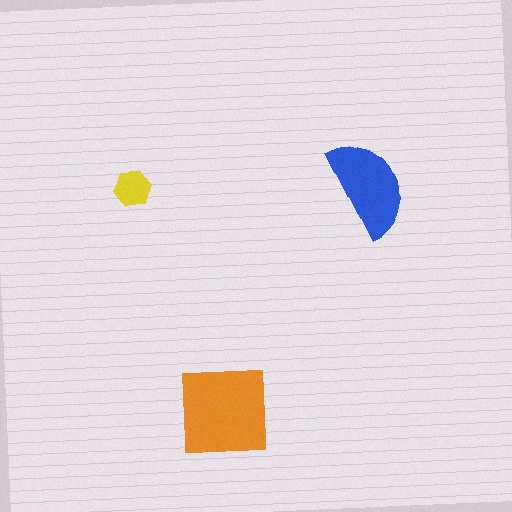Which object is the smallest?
The yellow hexagon.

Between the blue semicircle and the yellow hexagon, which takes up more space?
The blue semicircle.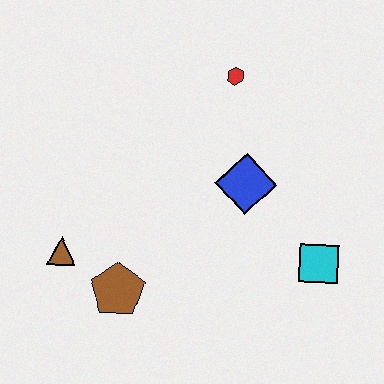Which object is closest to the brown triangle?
The brown pentagon is closest to the brown triangle.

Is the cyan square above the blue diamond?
No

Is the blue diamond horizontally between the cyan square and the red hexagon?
Yes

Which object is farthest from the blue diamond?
The brown triangle is farthest from the blue diamond.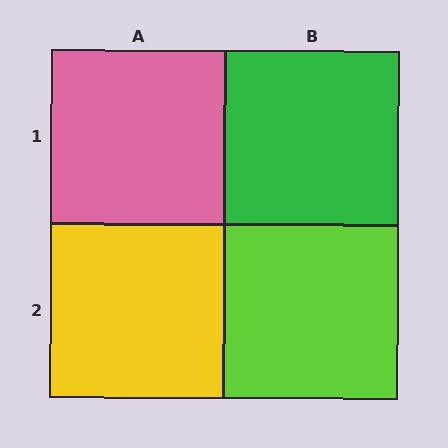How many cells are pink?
1 cell is pink.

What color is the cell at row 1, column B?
Green.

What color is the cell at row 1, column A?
Pink.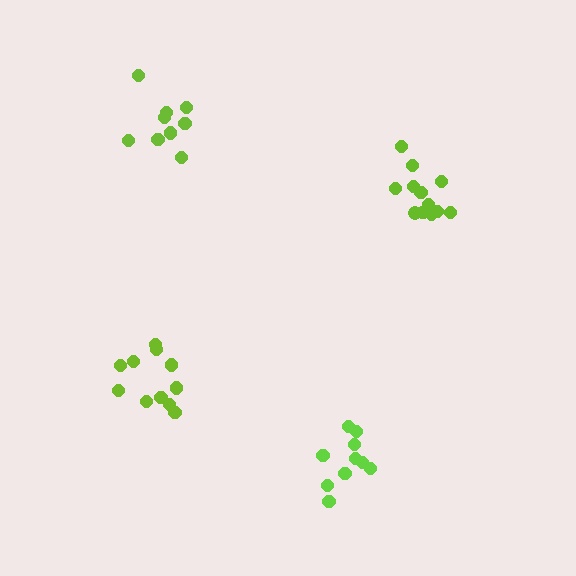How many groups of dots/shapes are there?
There are 4 groups.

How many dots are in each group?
Group 1: 11 dots, Group 2: 12 dots, Group 3: 11 dots, Group 4: 9 dots (43 total).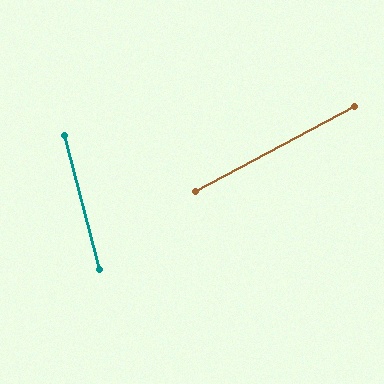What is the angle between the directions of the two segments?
Approximately 76 degrees.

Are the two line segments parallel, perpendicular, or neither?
Neither parallel nor perpendicular — they differ by about 76°.